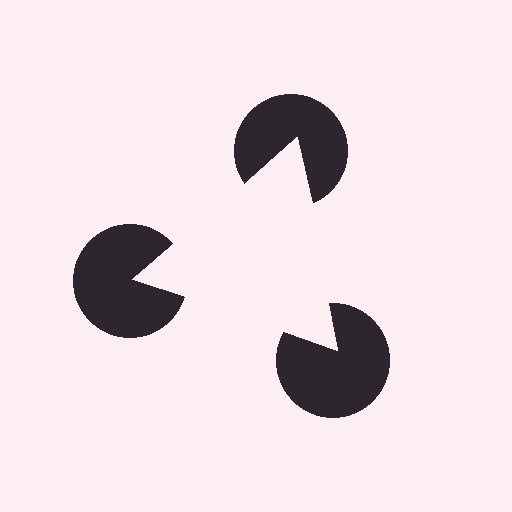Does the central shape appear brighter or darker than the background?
It typically appears slightly brighter than the background, even though no actual brightness change is drawn.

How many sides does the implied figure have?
3 sides.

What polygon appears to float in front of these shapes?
An illusory triangle — its edges are inferred from the aligned wedge cuts in the pac-man discs, not physically drawn.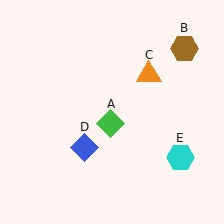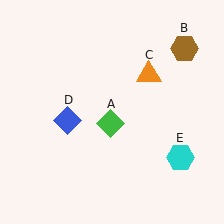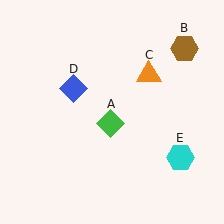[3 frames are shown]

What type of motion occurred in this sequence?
The blue diamond (object D) rotated clockwise around the center of the scene.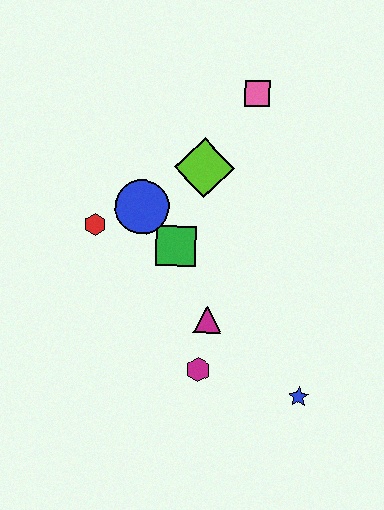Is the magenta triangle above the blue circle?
No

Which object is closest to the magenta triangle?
The magenta hexagon is closest to the magenta triangle.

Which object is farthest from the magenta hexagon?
The pink square is farthest from the magenta hexagon.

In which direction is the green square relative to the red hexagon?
The green square is to the right of the red hexagon.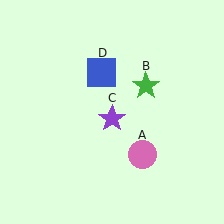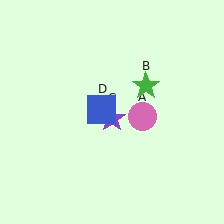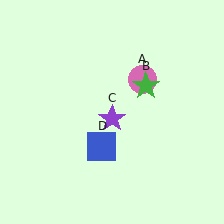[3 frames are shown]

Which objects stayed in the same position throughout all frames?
Green star (object B) and purple star (object C) remained stationary.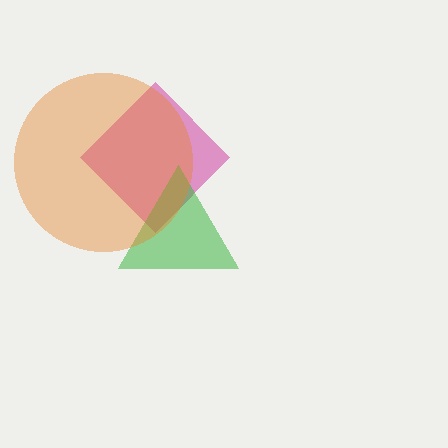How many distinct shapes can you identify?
There are 3 distinct shapes: a magenta diamond, a green triangle, an orange circle.